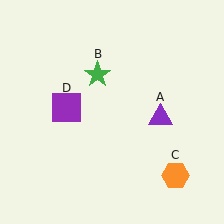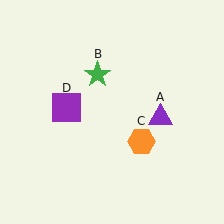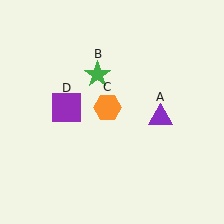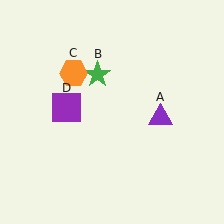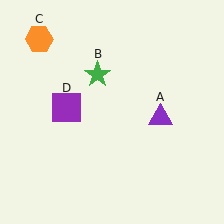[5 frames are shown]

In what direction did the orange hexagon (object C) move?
The orange hexagon (object C) moved up and to the left.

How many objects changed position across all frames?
1 object changed position: orange hexagon (object C).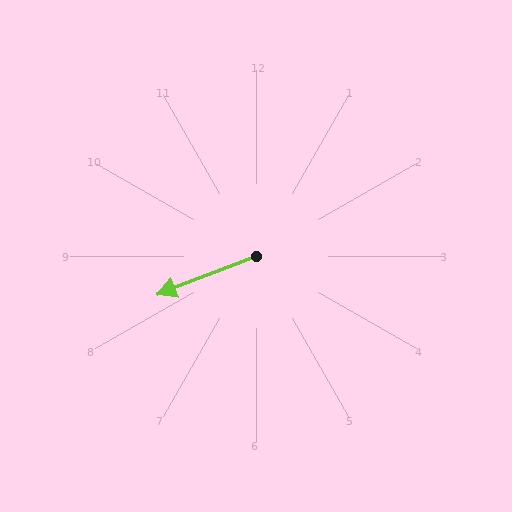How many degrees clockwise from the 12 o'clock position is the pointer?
Approximately 249 degrees.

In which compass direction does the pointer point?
West.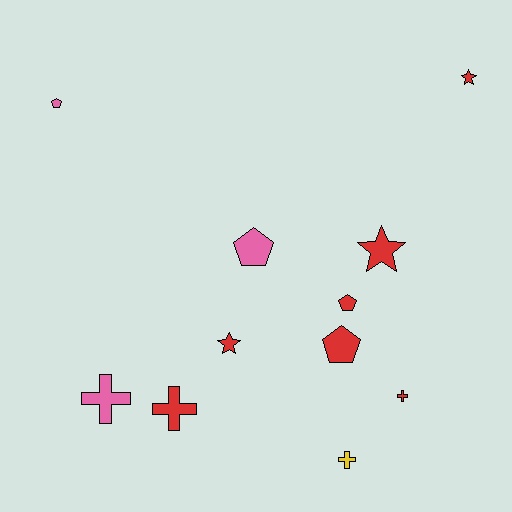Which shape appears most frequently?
Pentagon, with 4 objects.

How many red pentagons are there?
There are 2 red pentagons.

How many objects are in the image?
There are 11 objects.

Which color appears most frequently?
Red, with 7 objects.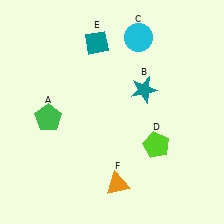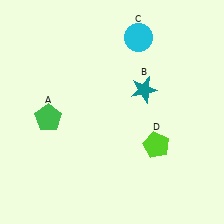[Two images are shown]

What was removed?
The orange triangle (F), the teal diamond (E) were removed in Image 2.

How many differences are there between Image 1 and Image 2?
There are 2 differences between the two images.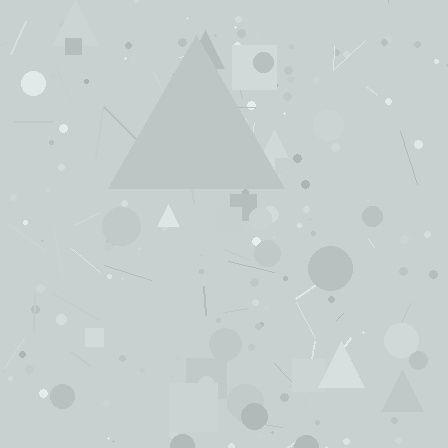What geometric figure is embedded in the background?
A triangle is embedded in the background.